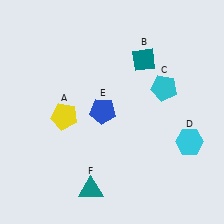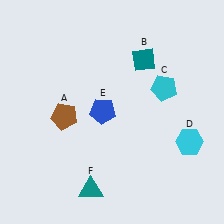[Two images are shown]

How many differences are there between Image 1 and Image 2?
There is 1 difference between the two images.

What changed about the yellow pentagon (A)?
In Image 1, A is yellow. In Image 2, it changed to brown.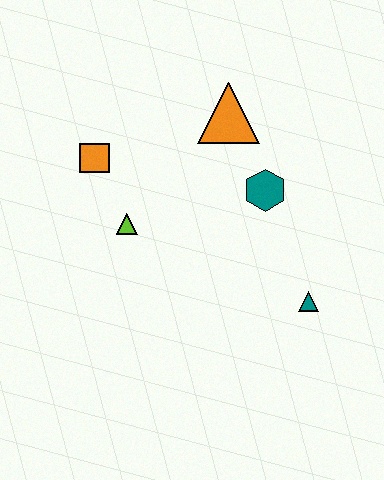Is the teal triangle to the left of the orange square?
No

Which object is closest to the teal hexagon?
The orange triangle is closest to the teal hexagon.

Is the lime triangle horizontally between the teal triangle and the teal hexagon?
No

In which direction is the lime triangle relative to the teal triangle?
The lime triangle is to the left of the teal triangle.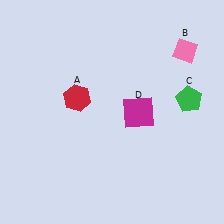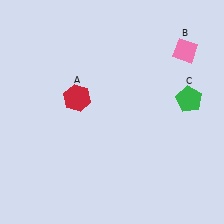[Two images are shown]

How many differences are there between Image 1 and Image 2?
There is 1 difference between the two images.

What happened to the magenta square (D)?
The magenta square (D) was removed in Image 2. It was in the bottom-right area of Image 1.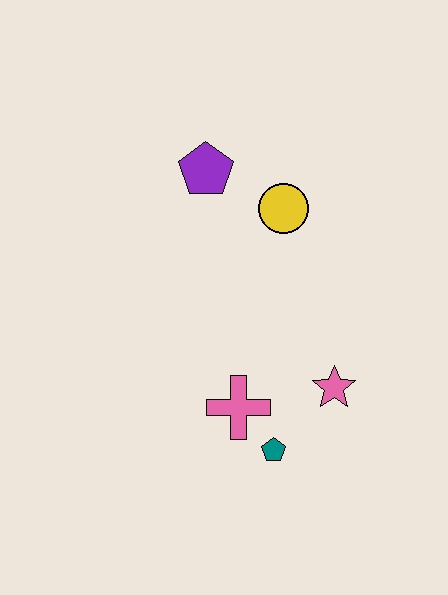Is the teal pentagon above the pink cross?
No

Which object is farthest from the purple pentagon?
The teal pentagon is farthest from the purple pentagon.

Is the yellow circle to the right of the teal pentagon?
Yes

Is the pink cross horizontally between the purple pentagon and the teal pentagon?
Yes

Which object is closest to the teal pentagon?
The pink cross is closest to the teal pentagon.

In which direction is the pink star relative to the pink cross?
The pink star is to the right of the pink cross.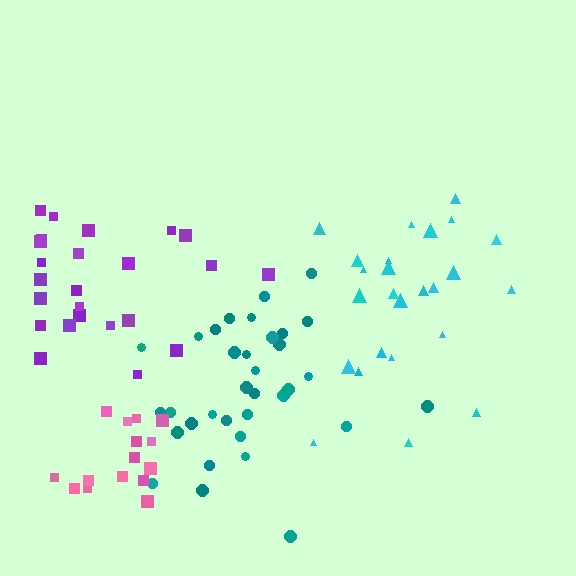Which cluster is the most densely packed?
Pink.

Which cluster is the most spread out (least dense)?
Cyan.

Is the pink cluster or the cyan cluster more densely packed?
Pink.